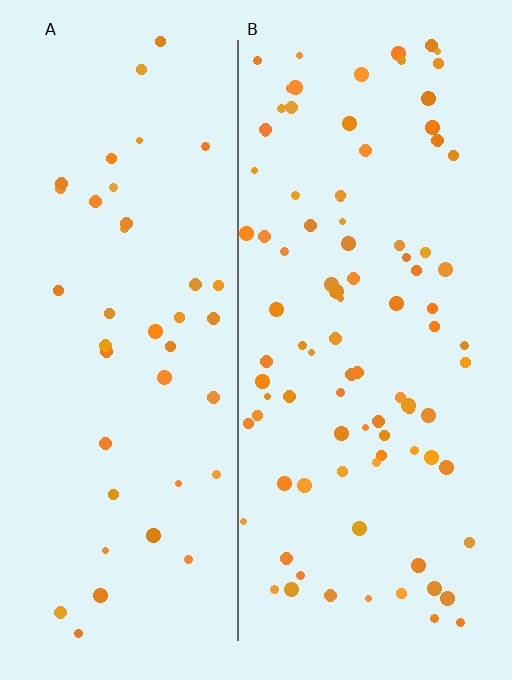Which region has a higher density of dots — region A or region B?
B (the right).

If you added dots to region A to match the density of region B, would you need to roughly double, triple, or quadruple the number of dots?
Approximately double.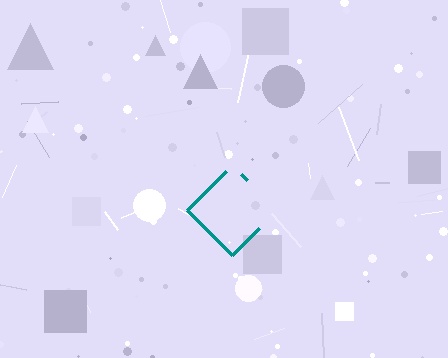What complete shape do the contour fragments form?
The contour fragments form a diamond.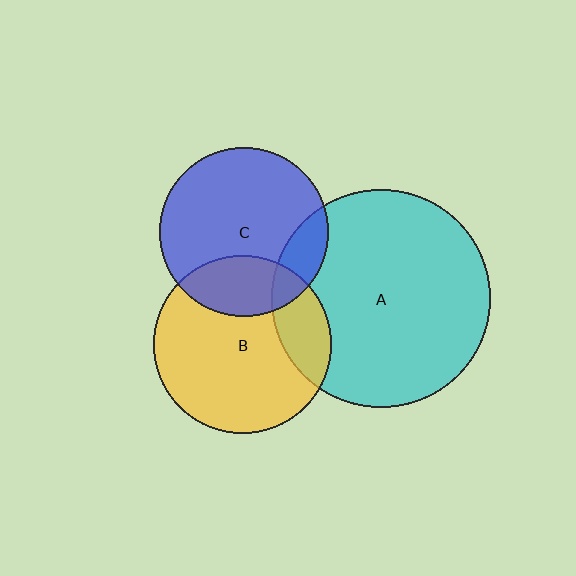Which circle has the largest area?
Circle A (cyan).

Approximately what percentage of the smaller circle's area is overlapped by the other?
Approximately 20%.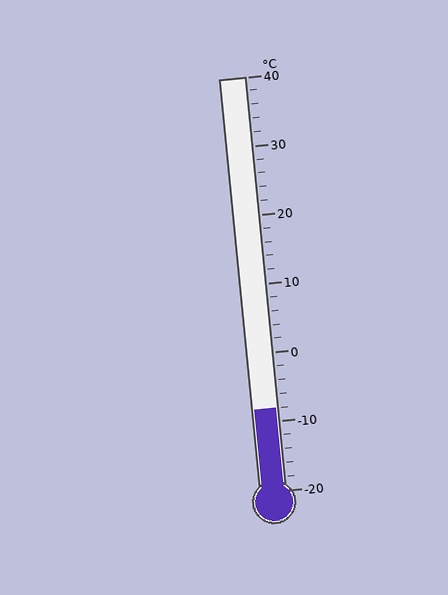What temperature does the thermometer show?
The thermometer shows approximately -8°C.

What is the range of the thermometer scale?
The thermometer scale ranges from -20°C to 40°C.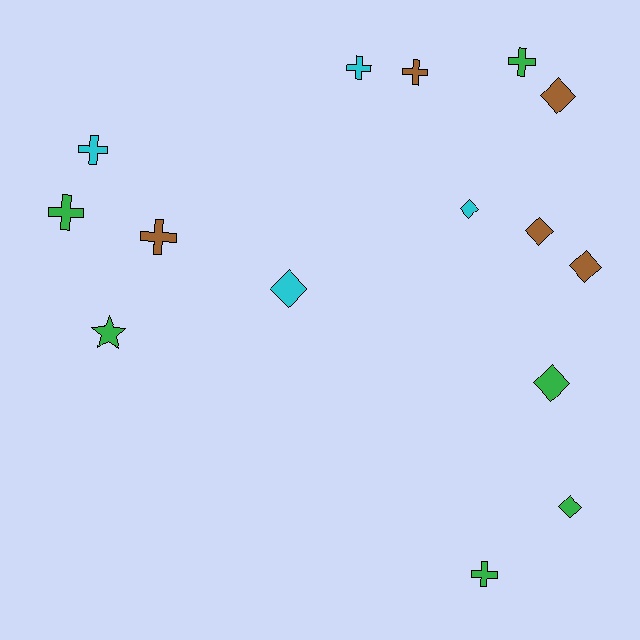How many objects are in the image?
There are 15 objects.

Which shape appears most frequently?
Diamond, with 7 objects.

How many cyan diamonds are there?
There are 2 cyan diamonds.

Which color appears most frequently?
Green, with 6 objects.